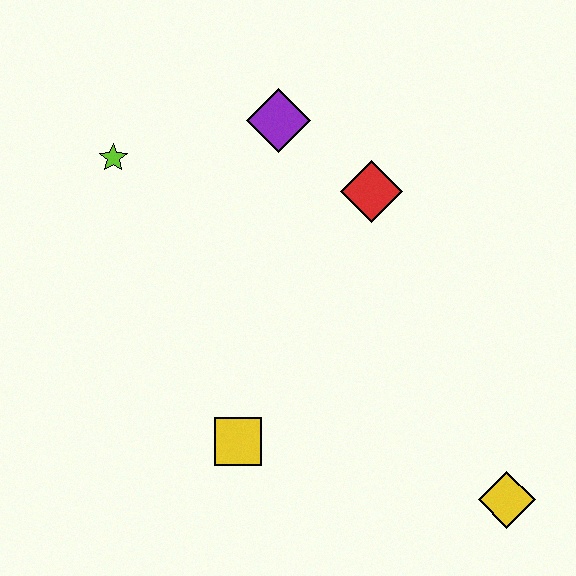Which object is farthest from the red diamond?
The yellow diamond is farthest from the red diamond.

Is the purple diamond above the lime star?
Yes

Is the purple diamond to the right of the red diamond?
No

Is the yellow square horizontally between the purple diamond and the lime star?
Yes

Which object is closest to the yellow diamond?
The yellow square is closest to the yellow diamond.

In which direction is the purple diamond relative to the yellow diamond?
The purple diamond is above the yellow diamond.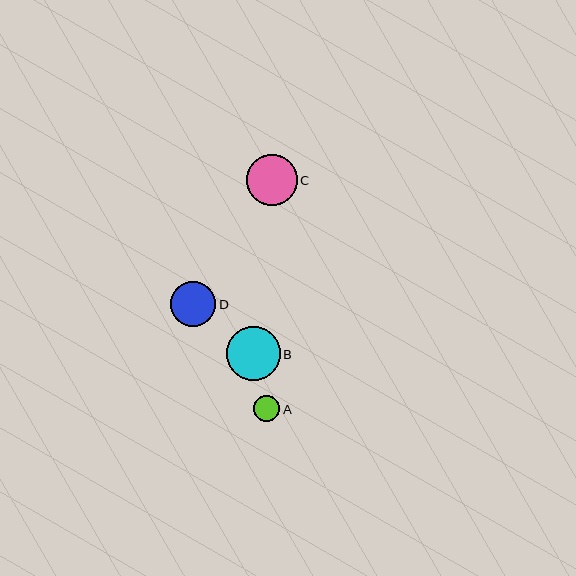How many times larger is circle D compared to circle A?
Circle D is approximately 1.7 times the size of circle A.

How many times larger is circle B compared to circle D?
Circle B is approximately 1.2 times the size of circle D.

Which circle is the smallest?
Circle A is the smallest with a size of approximately 27 pixels.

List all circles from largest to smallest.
From largest to smallest: B, C, D, A.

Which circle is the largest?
Circle B is the largest with a size of approximately 54 pixels.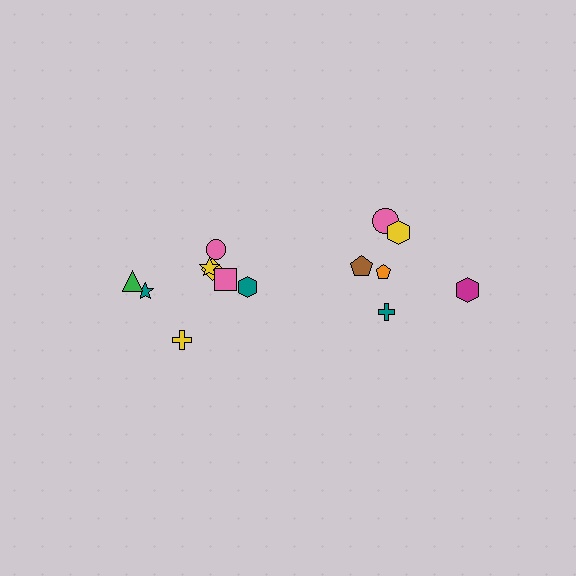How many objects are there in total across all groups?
There are 14 objects.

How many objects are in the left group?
There are 8 objects.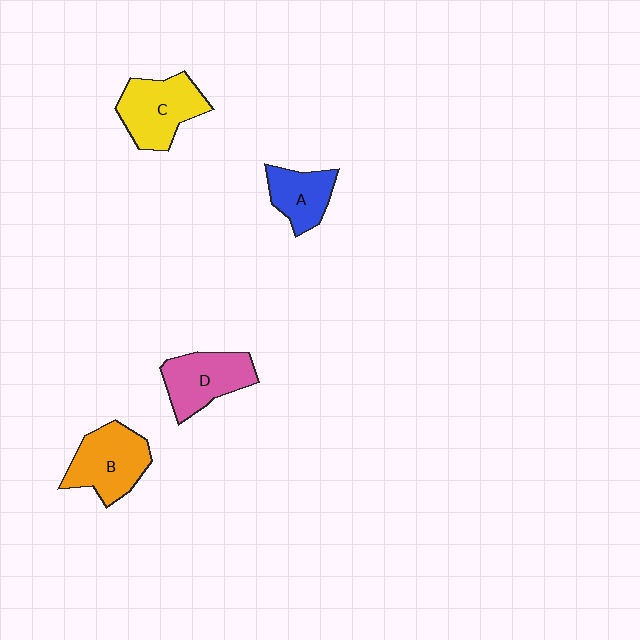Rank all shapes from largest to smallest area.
From largest to smallest: C (yellow), B (orange), D (pink), A (blue).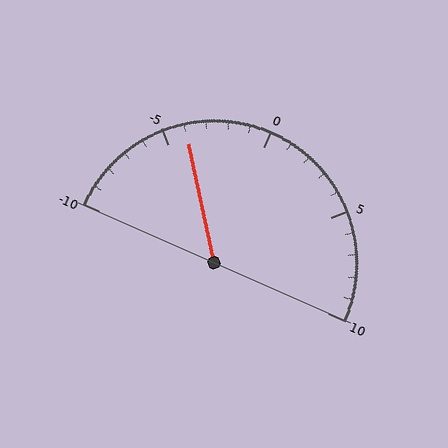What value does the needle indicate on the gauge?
The needle indicates approximately -4.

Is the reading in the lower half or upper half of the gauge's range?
The reading is in the lower half of the range (-10 to 10).